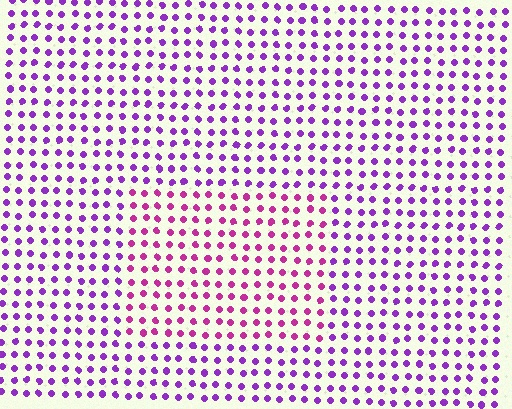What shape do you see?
I see a rectangle.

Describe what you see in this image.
The image is filled with small purple elements in a uniform arrangement. A rectangle-shaped region is visible where the elements are tinted to a slightly different hue, forming a subtle color boundary.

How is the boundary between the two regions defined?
The boundary is defined purely by a slight shift in hue (about 35 degrees). Spacing, size, and orientation are identical on both sides.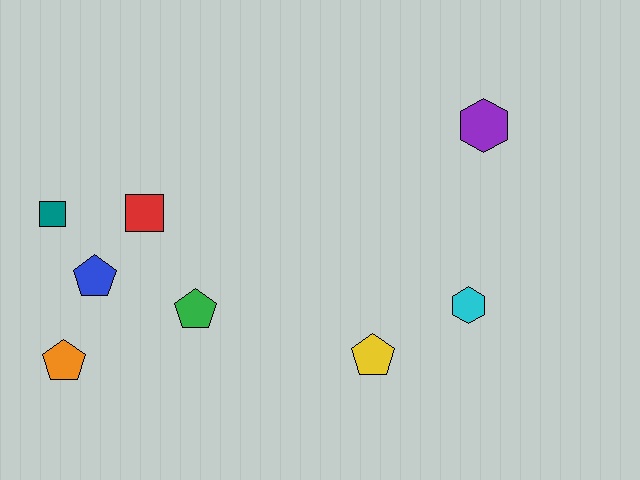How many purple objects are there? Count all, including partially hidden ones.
There is 1 purple object.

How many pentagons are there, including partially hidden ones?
There are 4 pentagons.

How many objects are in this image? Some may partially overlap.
There are 8 objects.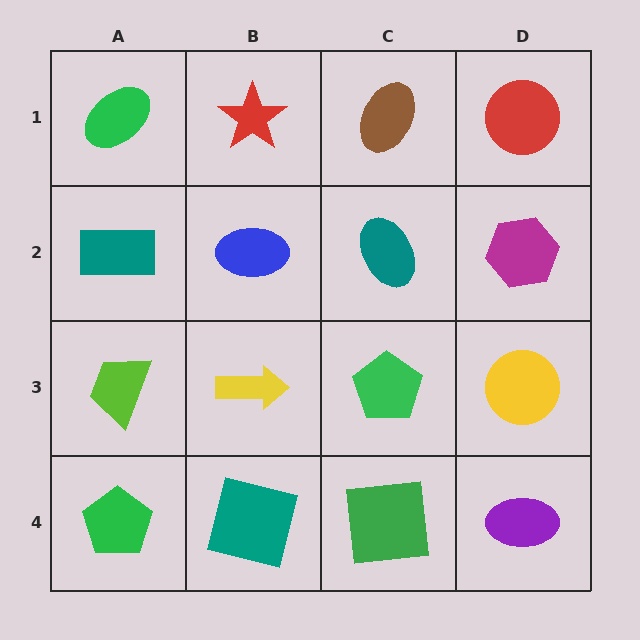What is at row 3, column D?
A yellow circle.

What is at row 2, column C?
A teal ellipse.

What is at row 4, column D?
A purple ellipse.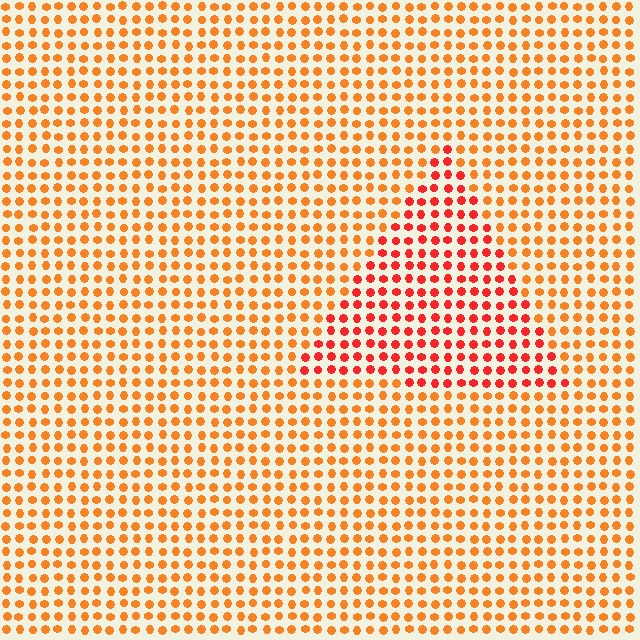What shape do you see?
I see a triangle.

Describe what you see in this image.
The image is filled with small orange elements in a uniform arrangement. A triangle-shaped region is visible where the elements are tinted to a slightly different hue, forming a subtle color boundary.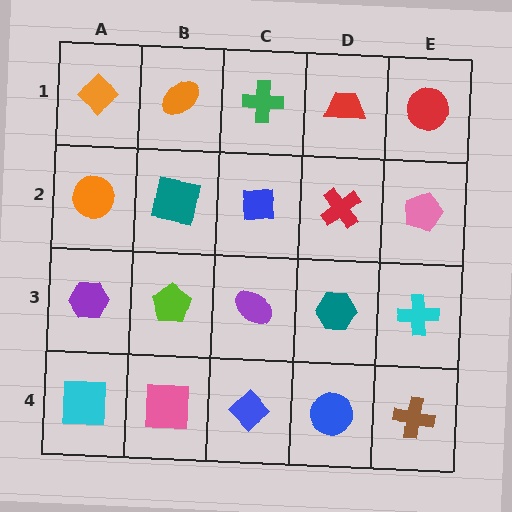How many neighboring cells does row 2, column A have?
3.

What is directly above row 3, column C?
A blue square.